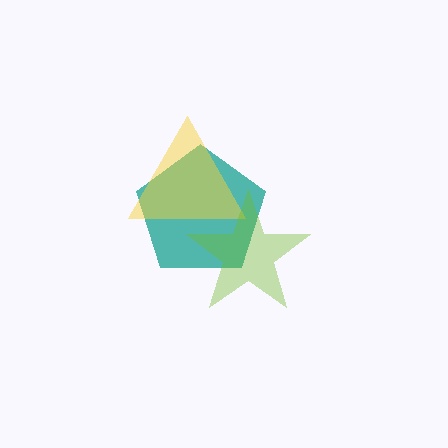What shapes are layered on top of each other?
The layered shapes are: a teal pentagon, a yellow triangle, a lime star.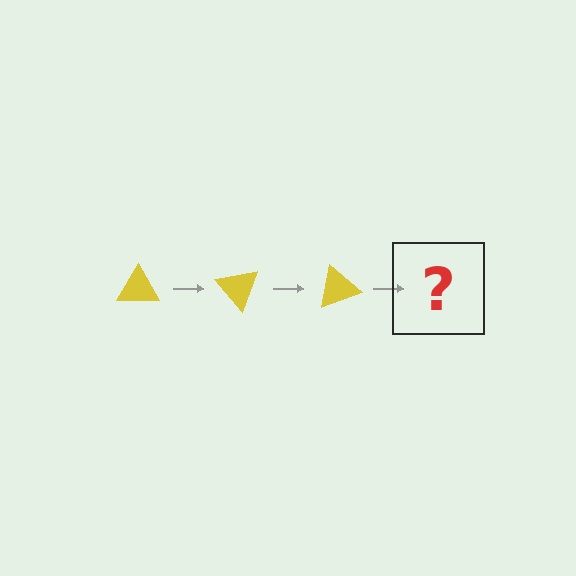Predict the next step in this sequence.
The next step is a yellow triangle rotated 150 degrees.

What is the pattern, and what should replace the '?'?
The pattern is that the triangle rotates 50 degrees each step. The '?' should be a yellow triangle rotated 150 degrees.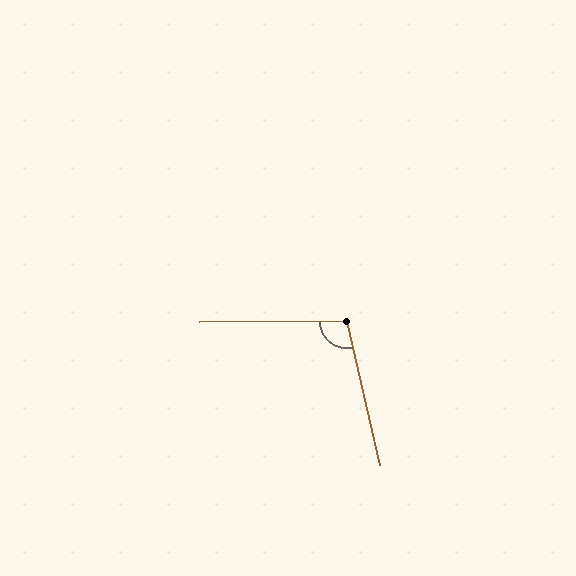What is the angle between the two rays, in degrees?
Approximately 103 degrees.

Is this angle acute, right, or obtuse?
It is obtuse.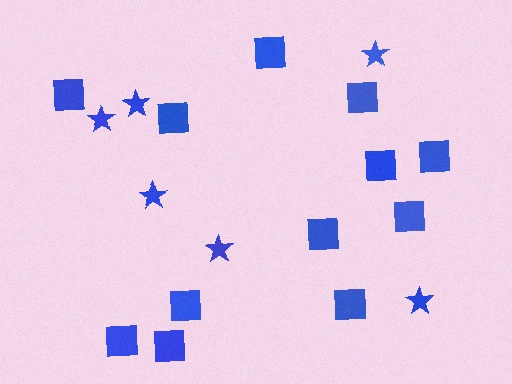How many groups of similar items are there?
There are 2 groups: one group of stars (6) and one group of squares (12).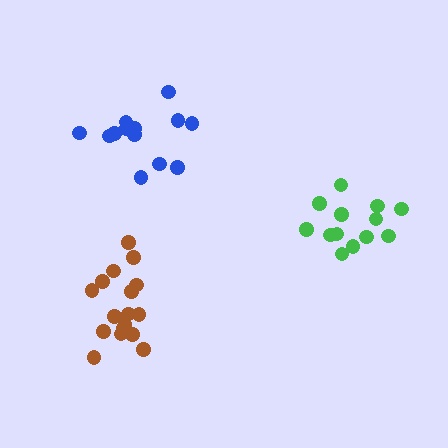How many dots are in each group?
Group 1: 13 dots, Group 2: 17 dots, Group 3: 13 dots (43 total).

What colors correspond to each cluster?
The clusters are colored: green, brown, blue.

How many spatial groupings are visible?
There are 3 spatial groupings.